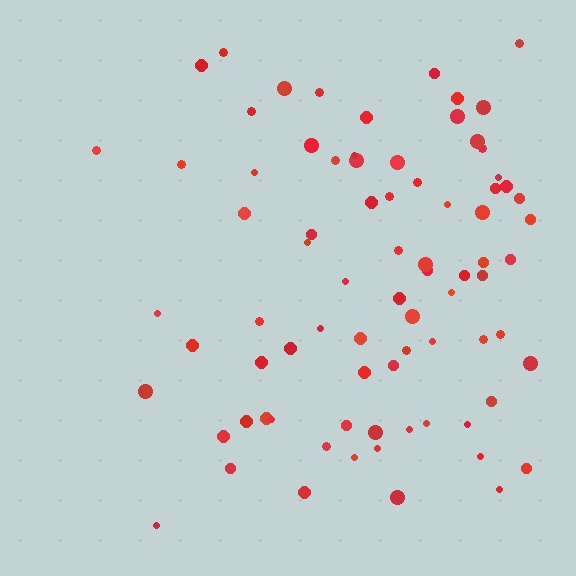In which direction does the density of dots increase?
From left to right, with the right side densest.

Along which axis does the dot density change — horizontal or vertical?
Horizontal.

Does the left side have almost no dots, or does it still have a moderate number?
Still a moderate number, just noticeably fewer than the right.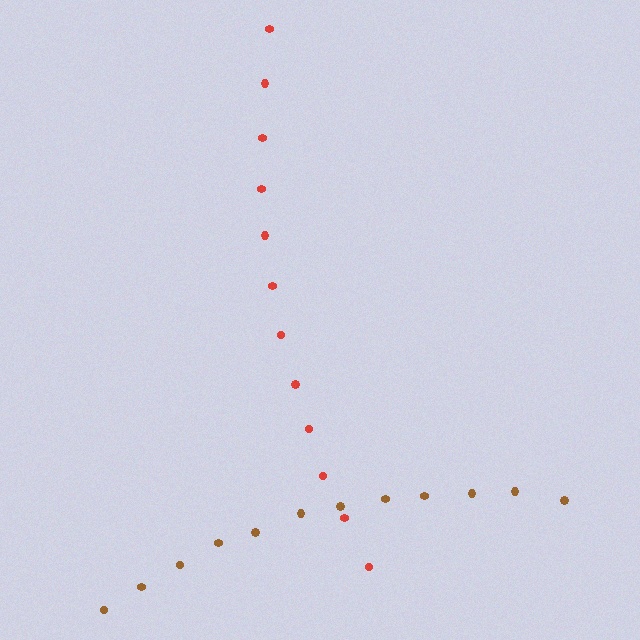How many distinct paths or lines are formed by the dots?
There are 2 distinct paths.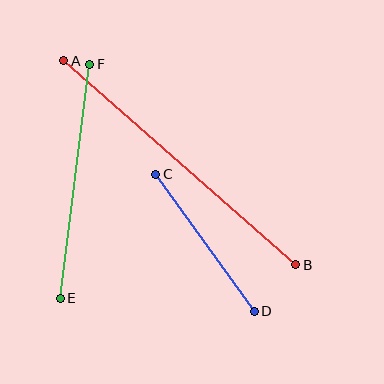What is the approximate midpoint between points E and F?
The midpoint is at approximately (75, 181) pixels.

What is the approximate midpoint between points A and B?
The midpoint is at approximately (180, 163) pixels.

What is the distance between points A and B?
The distance is approximately 309 pixels.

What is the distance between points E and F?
The distance is approximately 235 pixels.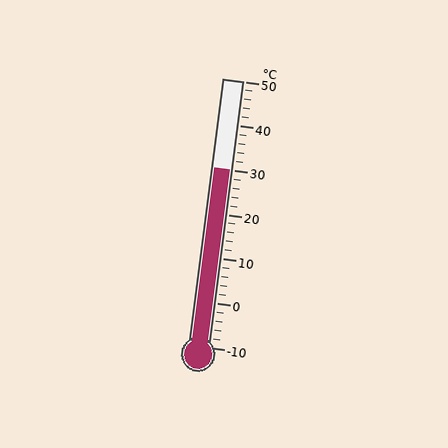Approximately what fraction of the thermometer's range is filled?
The thermometer is filled to approximately 65% of its range.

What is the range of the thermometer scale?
The thermometer scale ranges from -10°C to 50°C.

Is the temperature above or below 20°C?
The temperature is above 20°C.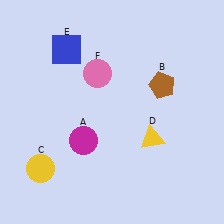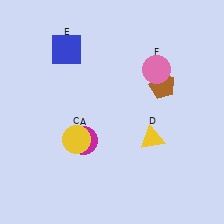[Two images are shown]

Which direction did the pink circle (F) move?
The pink circle (F) moved right.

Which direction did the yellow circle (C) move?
The yellow circle (C) moved right.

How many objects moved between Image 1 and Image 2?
2 objects moved between the two images.